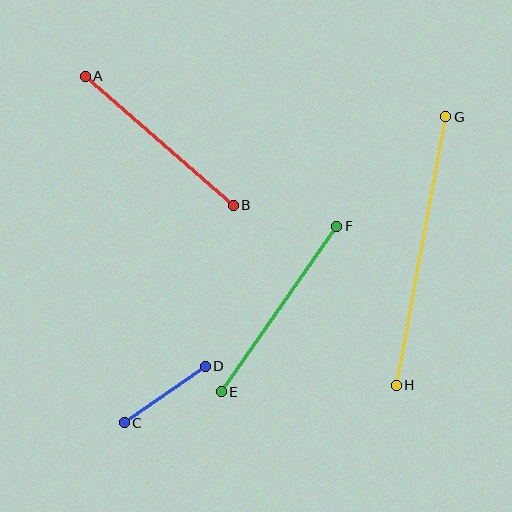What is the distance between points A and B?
The distance is approximately 197 pixels.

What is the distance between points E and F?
The distance is approximately 202 pixels.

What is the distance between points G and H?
The distance is approximately 273 pixels.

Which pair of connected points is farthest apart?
Points G and H are farthest apart.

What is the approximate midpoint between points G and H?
The midpoint is at approximately (421, 251) pixels.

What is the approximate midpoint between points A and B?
The midpoint is at approximately (159, 141) pixels.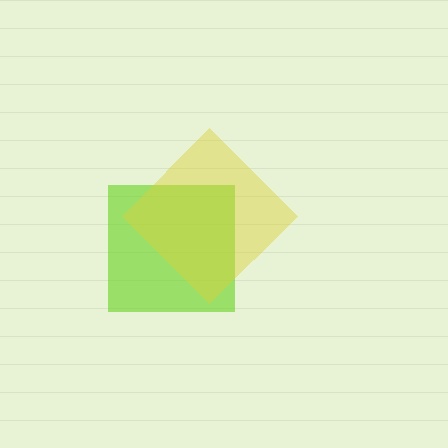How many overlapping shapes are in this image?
There are 2 overlapping shapes in the image.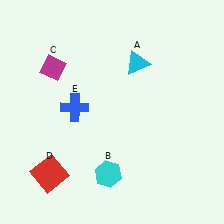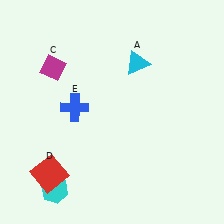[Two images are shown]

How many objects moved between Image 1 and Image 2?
1 object moved between the two images.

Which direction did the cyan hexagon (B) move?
The cyan hexagon (B) moved left.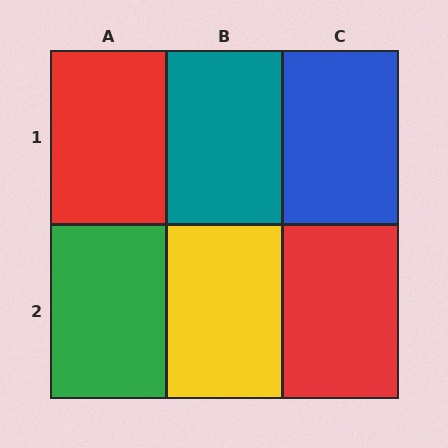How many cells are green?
1 cell is green.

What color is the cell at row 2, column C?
Red.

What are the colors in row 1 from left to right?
Red, teal, blue.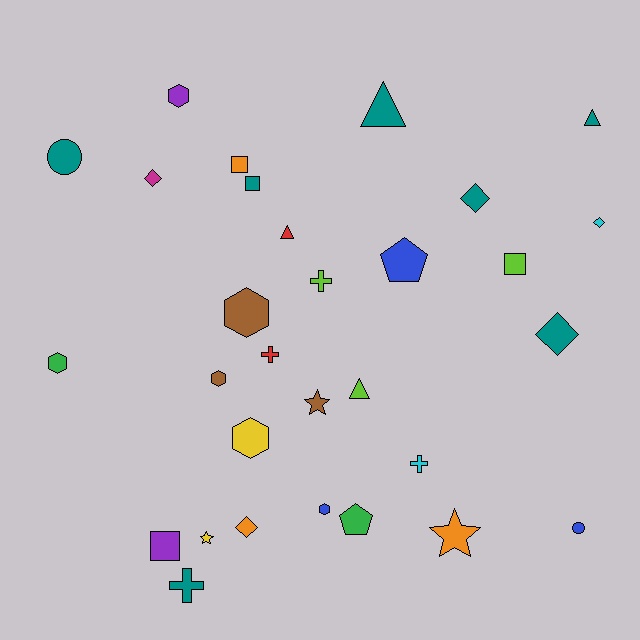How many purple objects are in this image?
There are 2 purple objects.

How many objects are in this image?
There are 30 objects.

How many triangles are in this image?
There are 4 triangles.